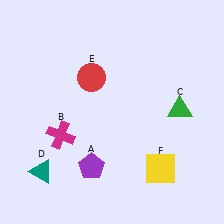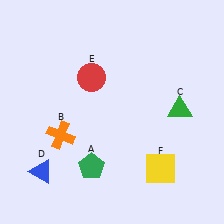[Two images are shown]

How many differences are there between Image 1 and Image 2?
There are 3 differences between the two images.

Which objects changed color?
A changed from purple to green. B changed from magenta to orange. D changed from teal to blue.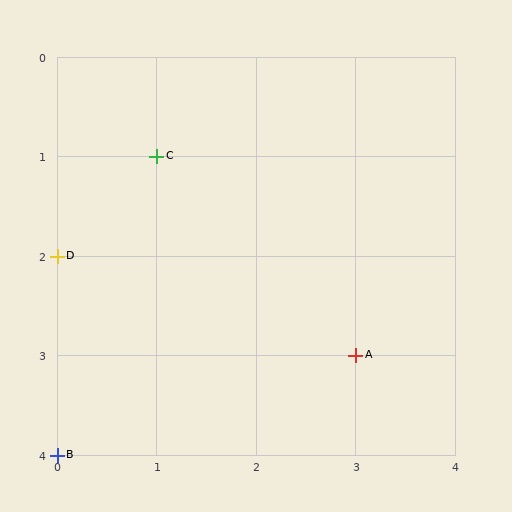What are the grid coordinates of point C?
Point C is at grid coordinates (1, 1).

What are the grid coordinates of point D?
Point D is at grid coordinates (0, 2).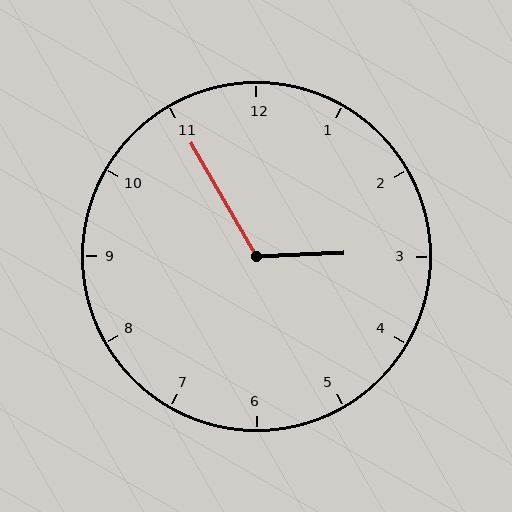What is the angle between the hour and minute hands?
Approximately 118 degrees.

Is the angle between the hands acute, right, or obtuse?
It is obtuse.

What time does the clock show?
2:55.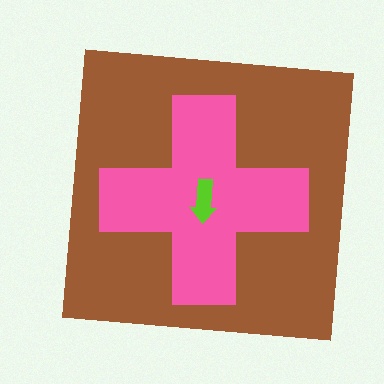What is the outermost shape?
The brown square.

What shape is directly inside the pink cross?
The lime arrow.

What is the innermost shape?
The lime arrow.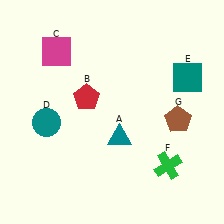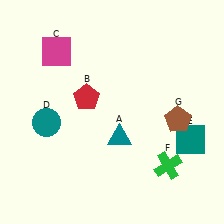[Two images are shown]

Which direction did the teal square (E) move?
The teal square (E) moved down.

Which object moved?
The teal square (E) moved down.